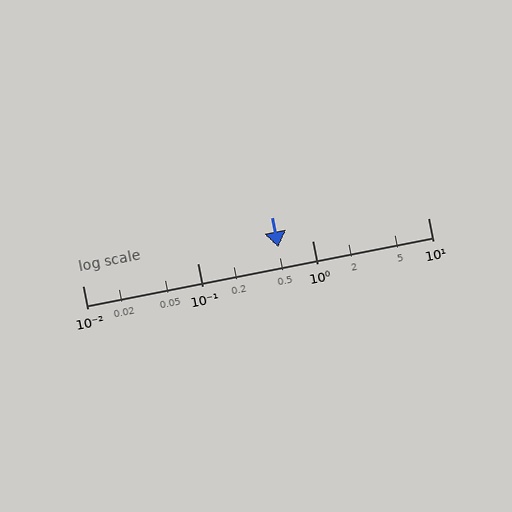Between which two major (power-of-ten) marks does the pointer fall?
The pointer is between 0.1 and 1.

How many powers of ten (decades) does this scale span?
The scale spans 3 decades, from 0.01 to 10.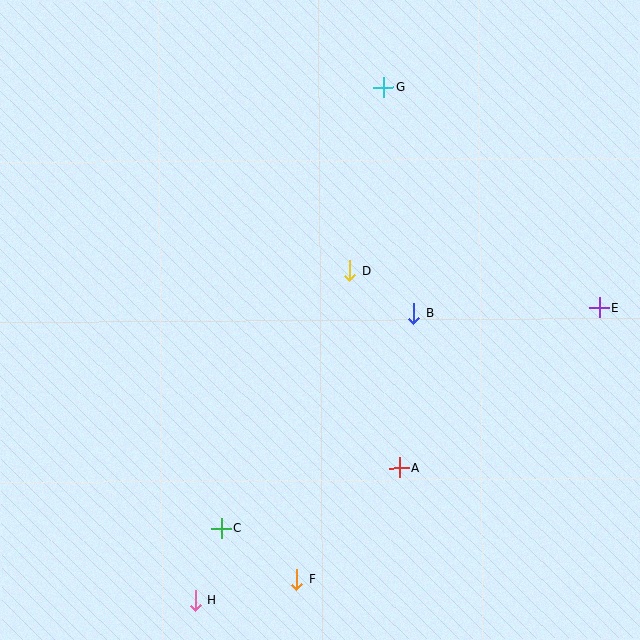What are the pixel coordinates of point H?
Point H is at (195, 600).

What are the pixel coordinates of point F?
Point F is at (296, 580).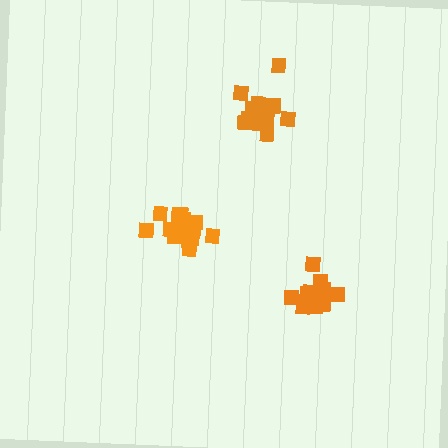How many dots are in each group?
Group 1: 18 dots, Group 2: 16 dots, Group 3: 13 dots (47 total).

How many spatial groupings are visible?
There are 3 spatial groupings.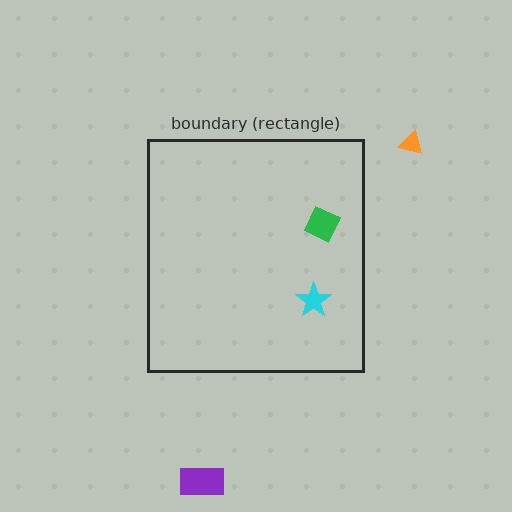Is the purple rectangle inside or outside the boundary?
Outside.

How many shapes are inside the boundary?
2 inside, 2 outside.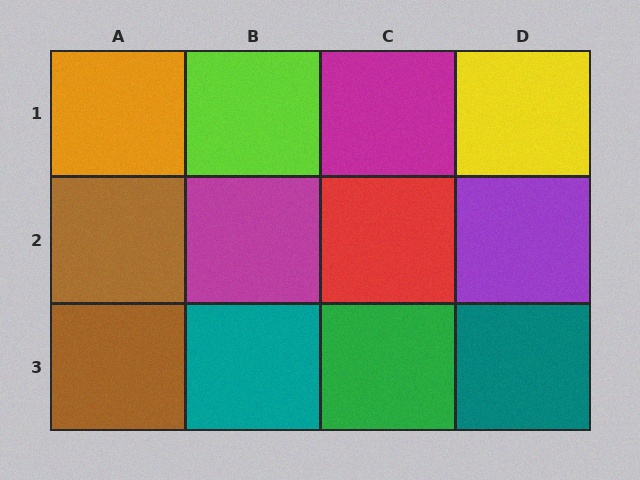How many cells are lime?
1 cell is lime.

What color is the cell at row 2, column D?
Purple.